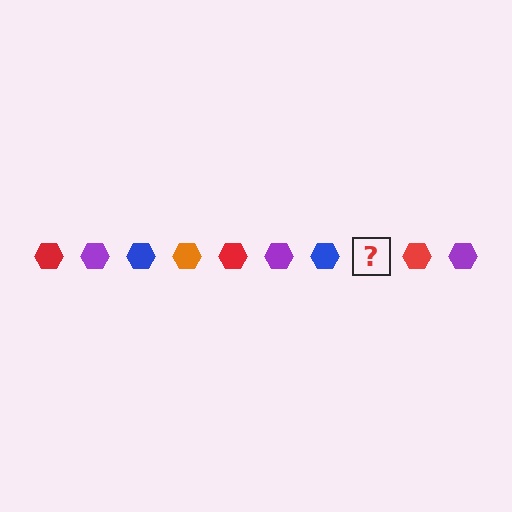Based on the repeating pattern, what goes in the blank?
The blank should be an orange hexagon.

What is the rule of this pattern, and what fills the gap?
The rule is that the pattern cycles through red, purple, blue, orange hexagons. The gap should be filled with an orange hexagon.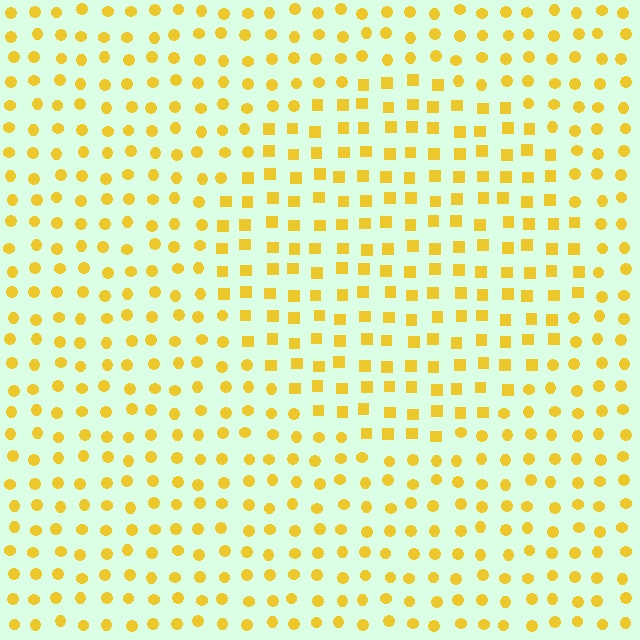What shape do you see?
I see a circle.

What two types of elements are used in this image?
The image uses squares inside the circle region and circles outside it.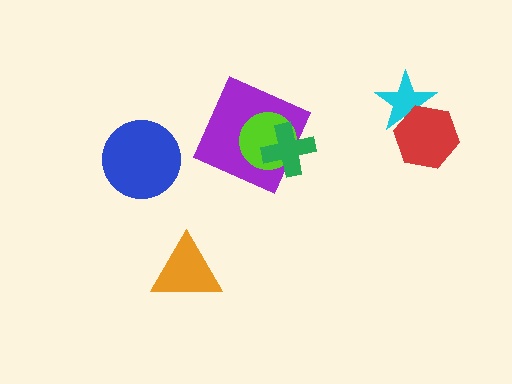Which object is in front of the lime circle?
The green cross is in front of the lime circle.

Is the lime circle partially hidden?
Yes, it is partially covered by another shape.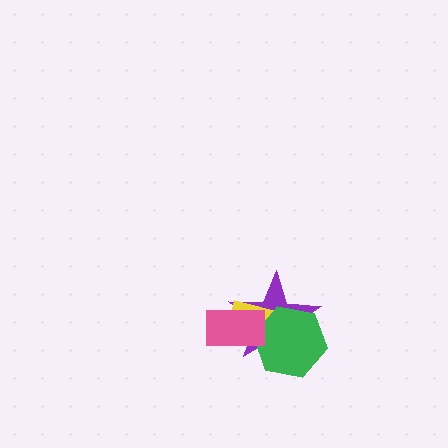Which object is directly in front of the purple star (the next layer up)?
The yellow rectangle is directly in front of the purple star.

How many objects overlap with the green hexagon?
3 objects overlap with the green hexagon.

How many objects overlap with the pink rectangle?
3 objects overlap with the pink rectangle.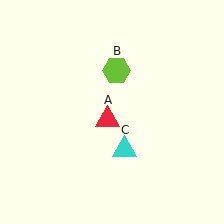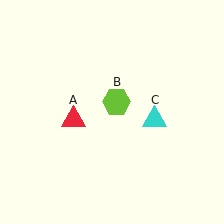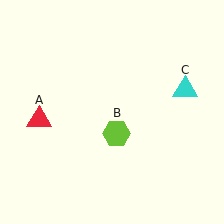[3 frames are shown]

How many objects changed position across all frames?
3 objects changed position: red triangle (object A), lime hexagon (object B), cyan triangle (object C).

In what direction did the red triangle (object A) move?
The red triangle (object A) moved left.